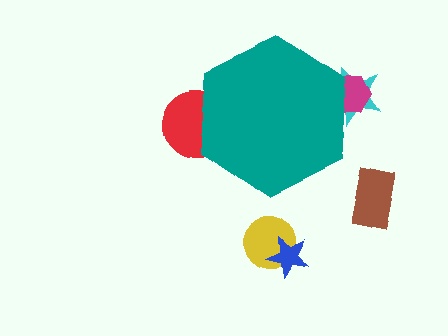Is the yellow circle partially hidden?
No, the yellow circle is fully visible.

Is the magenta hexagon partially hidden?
Yes, the magenta hexagon is partially hidden behind the teal hexagon.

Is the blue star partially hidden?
No, the blue star is fully visible.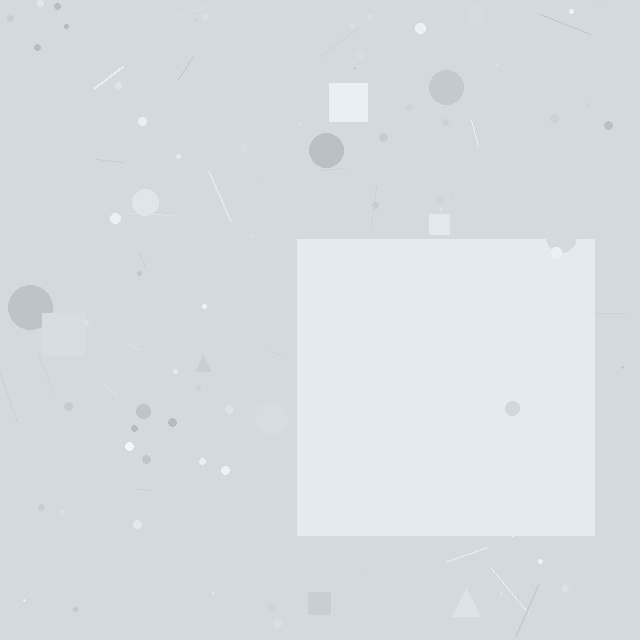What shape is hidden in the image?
A square is hidden in the image.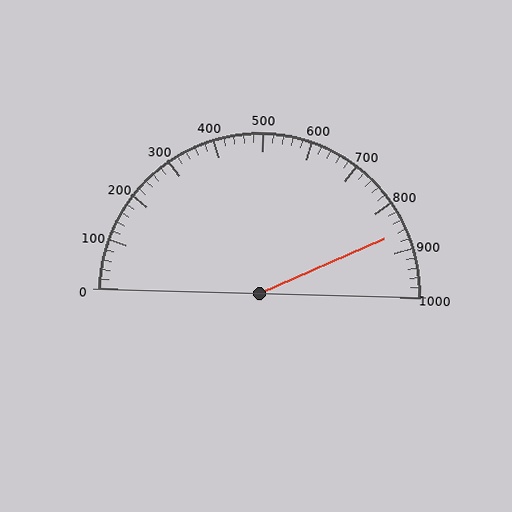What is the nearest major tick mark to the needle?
The nearest major tick mark is 900.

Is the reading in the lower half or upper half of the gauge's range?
The reading is in the upper half of the range (0 to 1000).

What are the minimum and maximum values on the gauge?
The gauge ranges from 0 to 1000.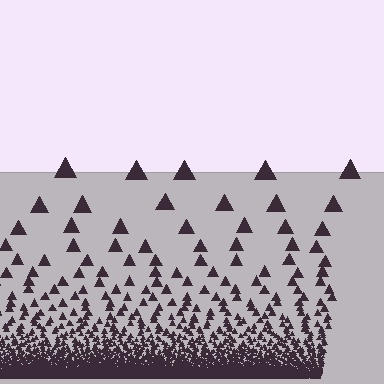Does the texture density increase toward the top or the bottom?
Density increases toward the bottom.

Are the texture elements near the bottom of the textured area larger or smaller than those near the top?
Smaller. The gradient is inverted — elements near the bottom are smaller and denser.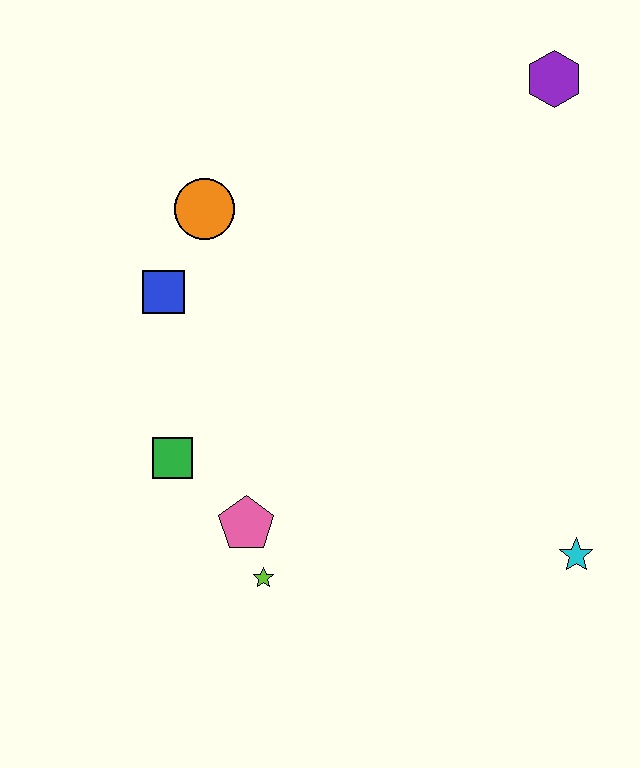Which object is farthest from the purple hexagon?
The lime star is farthest from the purple hexagon.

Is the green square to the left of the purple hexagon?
Yes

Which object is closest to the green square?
The pink pentagon is closest to the green square.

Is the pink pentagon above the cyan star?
Yes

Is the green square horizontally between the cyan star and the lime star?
No